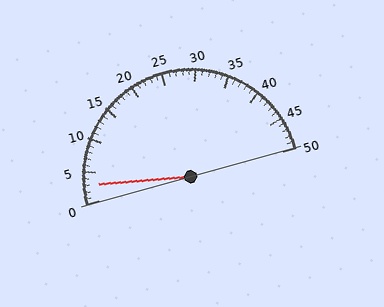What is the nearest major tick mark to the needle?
The nearest major tick mark is 5.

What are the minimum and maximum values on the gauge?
The gauge ranges from 0 to 50.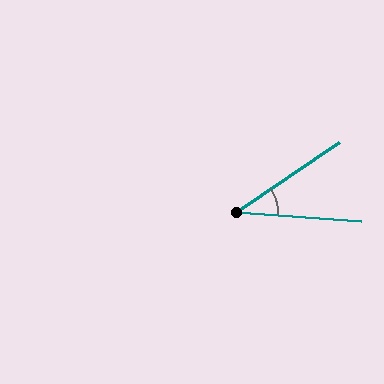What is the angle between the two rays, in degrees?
Approximately 38 degrees.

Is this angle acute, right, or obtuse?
It is acute.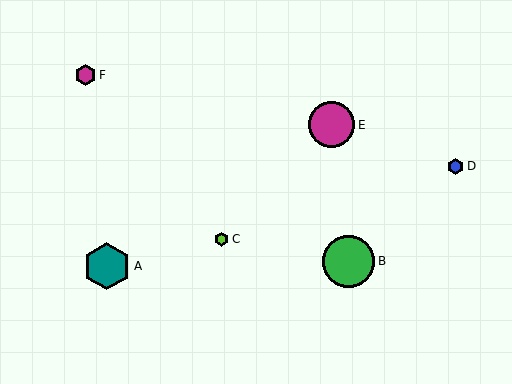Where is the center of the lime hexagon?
The center of the lime hexagon is at (222, 239).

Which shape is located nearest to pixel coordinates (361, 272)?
The green circle (labeled B) at (348, 261) is nearest to that location.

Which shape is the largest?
The green circle (labeled B) is the largest.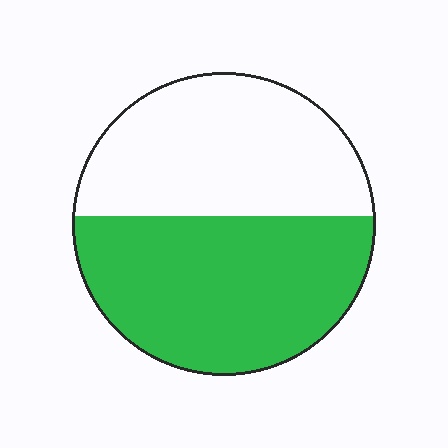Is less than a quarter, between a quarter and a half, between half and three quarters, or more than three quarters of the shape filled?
Between half and three quarters.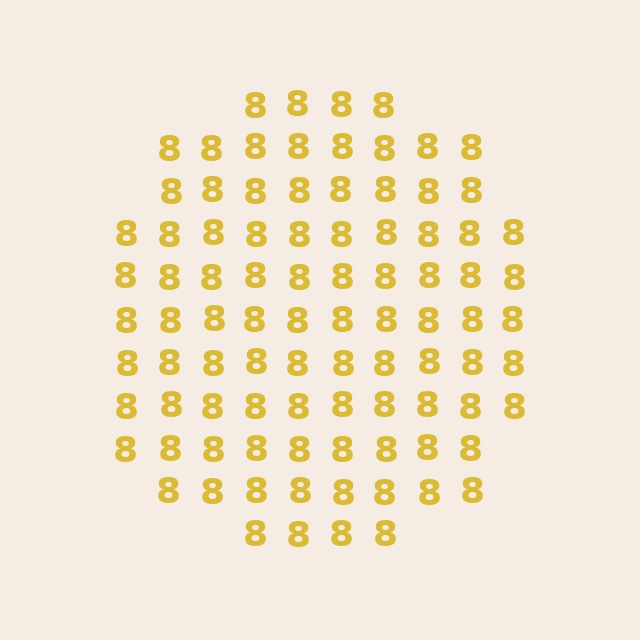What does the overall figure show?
The overall figure shows a circle.